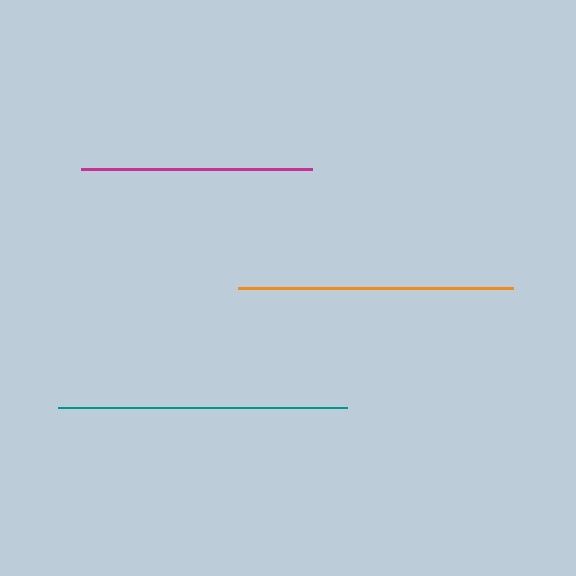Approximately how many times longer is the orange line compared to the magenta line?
The orange line is approximately 1.2 times the length of the magenta line.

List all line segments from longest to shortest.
From longest to shortest: teal, orange, magenta.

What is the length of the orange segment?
The orange segment is approximately 275 pixels long.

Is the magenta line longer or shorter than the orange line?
The orange line is longer than the magenta line.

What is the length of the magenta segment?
The magenta segment is approximately 231 pixels long.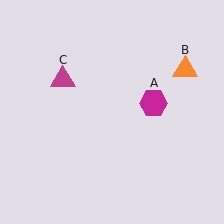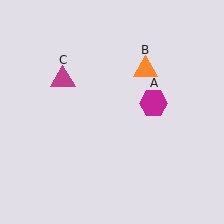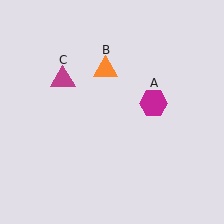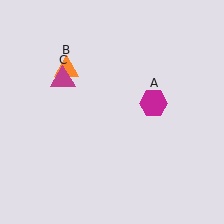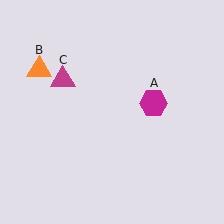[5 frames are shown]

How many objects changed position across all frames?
1 object changed position: orange triangle (object B).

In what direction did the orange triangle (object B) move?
The orange triangle (object B) moved left.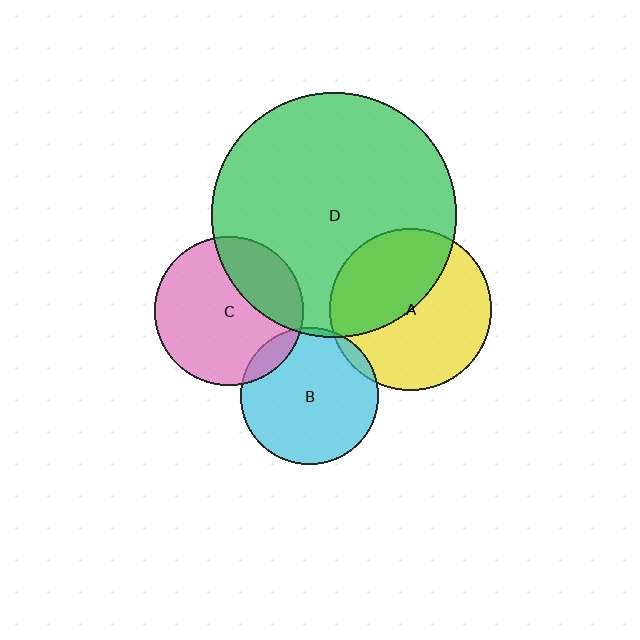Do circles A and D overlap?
Yes.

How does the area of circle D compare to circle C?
Approximately 2.7 times.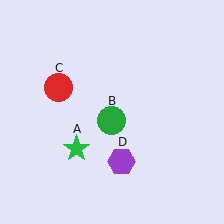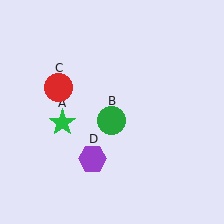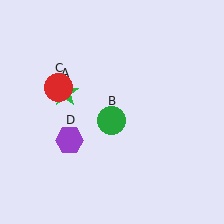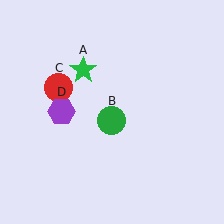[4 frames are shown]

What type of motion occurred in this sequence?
The green star (object A), purple hexagon (object D) rotated clockwise around the center of the scene.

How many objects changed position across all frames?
2 objects changed position: green star (object A), purple hexagon (object D).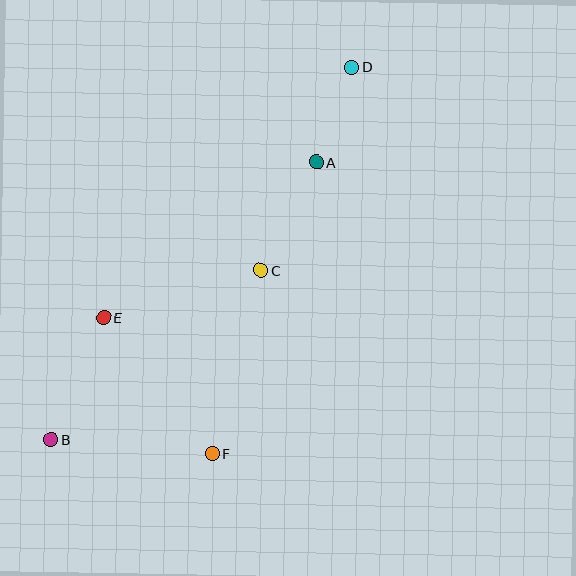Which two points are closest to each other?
Points A and D are closest to each other.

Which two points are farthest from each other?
Points B and D are farthest from each other.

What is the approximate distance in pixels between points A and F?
The distance between A and F is approximately 309 pixels.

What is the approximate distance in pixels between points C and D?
The distance between C and D is approximately 222 pixels.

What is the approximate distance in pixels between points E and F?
The distance between E and F is approximately 174 pixels.